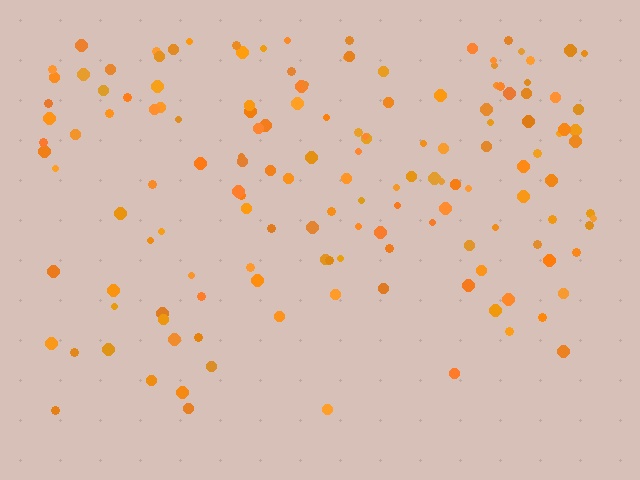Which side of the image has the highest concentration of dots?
The top.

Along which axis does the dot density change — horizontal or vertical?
Vertical.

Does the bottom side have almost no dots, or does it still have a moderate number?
Still a moderate number, just noticeably fewer than the top.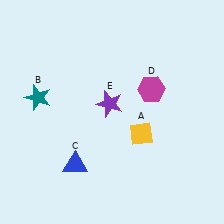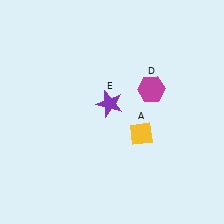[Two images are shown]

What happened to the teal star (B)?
The teal star (B) was removed in Image 2. It was in the top-left area of Image 1.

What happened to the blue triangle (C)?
The blue triangle (C) was removed in Image 2. It was in the bottom-left area of Image 1.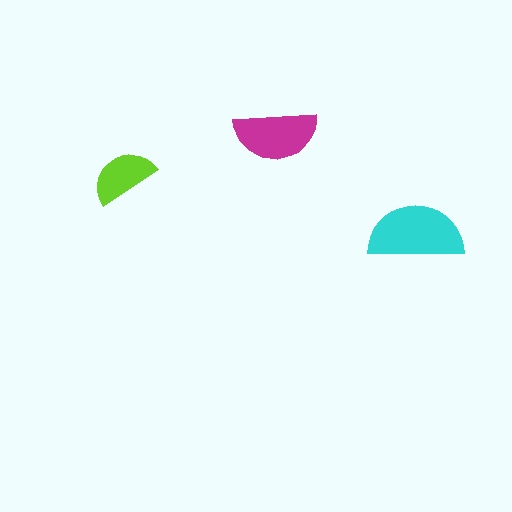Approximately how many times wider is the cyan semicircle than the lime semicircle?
About 1.5 times wider.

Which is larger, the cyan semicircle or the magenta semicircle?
The cyan one.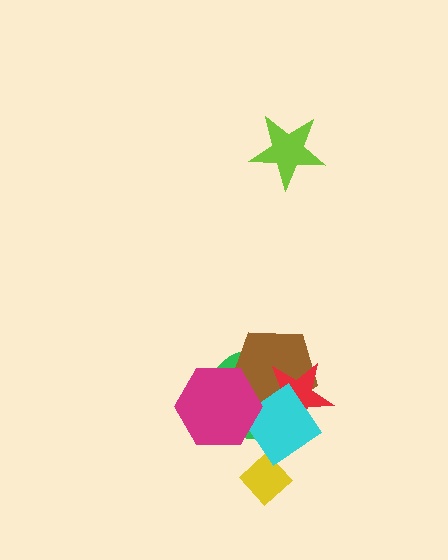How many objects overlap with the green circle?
4 objects overlap with the green circle.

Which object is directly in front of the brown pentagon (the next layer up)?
The red star is directly in front of the brown pentagon.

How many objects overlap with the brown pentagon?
4 objects overlap with the brown pentagon.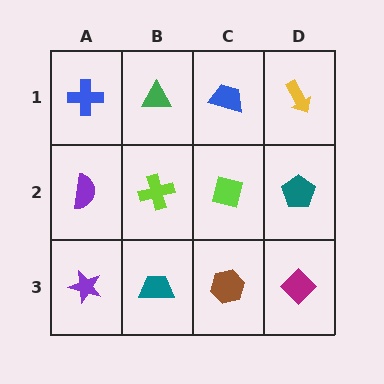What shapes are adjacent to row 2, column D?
A yellow arrow (row 1, column D), a magenta diamond (row 3, column D), a lime square (row 2, column C).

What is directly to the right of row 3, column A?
A teal trapezoid.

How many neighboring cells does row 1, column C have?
3.